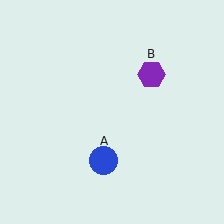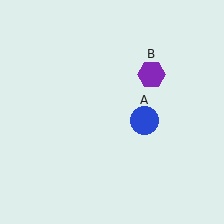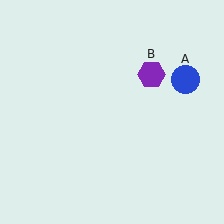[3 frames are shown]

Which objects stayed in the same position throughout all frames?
Purple hexagon (object B) remained stationary.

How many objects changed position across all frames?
1 object changed position: blue circle (object A).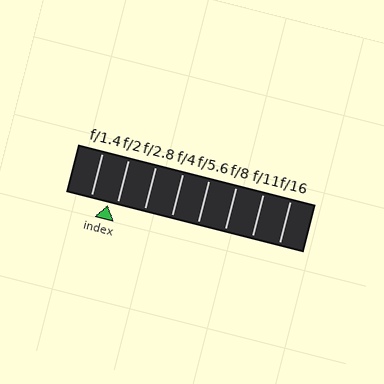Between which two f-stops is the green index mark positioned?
The index mark is between f/1.4 and f/2.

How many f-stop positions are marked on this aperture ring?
There are 8 f-stop positions marked.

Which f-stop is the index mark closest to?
The index mark is closest to f/2.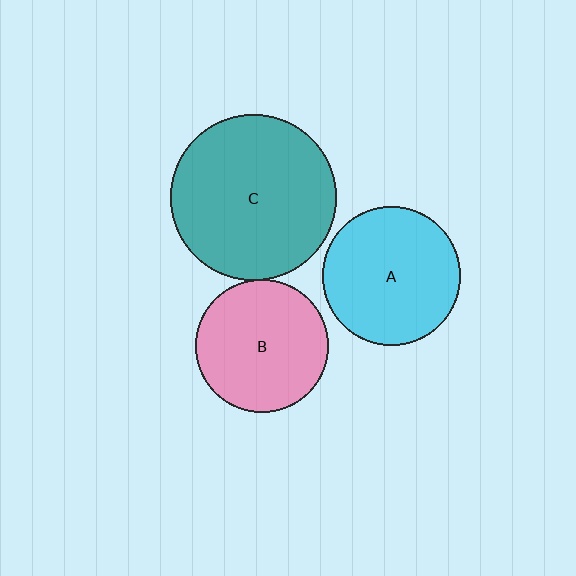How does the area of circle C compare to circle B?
Approximately 1.6 times.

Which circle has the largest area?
Circle C (teal).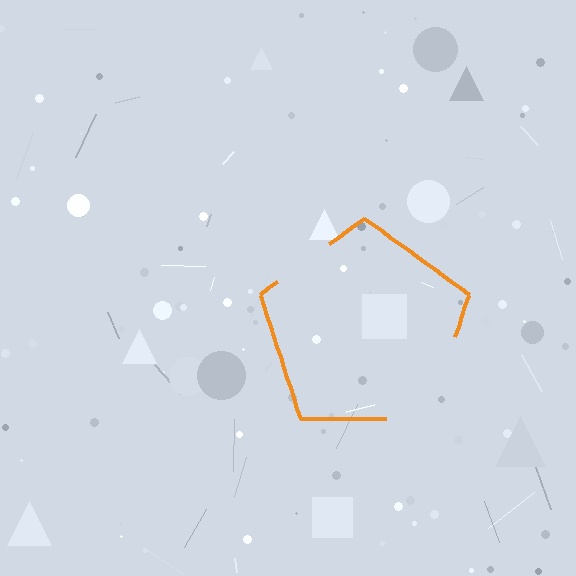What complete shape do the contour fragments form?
The contour fragments form a pentagon.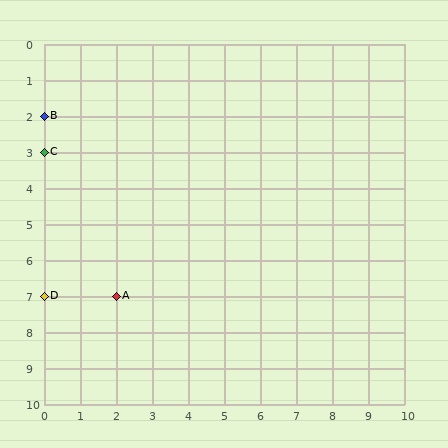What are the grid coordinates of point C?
Point C is at grid coordinates (0, 3).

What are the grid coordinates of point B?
Point B is at grid coordinates (0, 2).